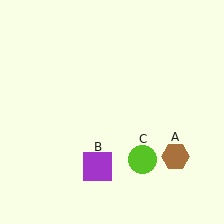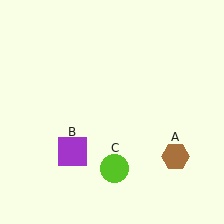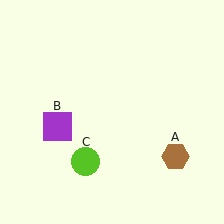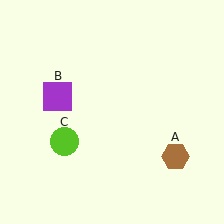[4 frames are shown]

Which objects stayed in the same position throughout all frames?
Brown hexagon (object A) remained stationary.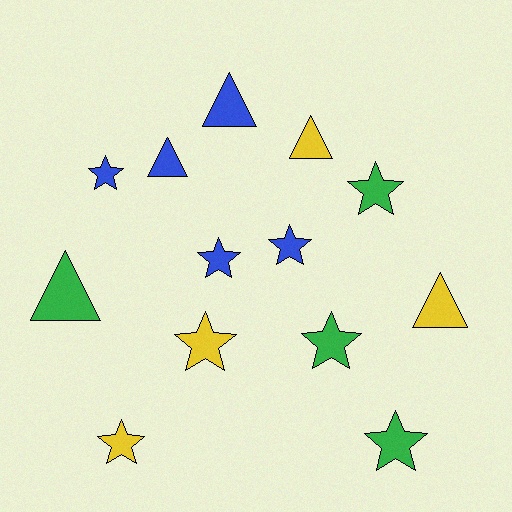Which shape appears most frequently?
Star, with 8 objects.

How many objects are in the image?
There are 13 objects.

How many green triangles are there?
There is 1 green triangle.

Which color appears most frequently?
Blue, with 5 objects.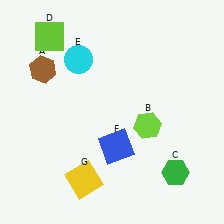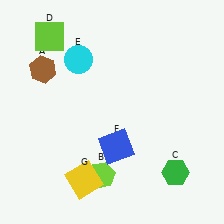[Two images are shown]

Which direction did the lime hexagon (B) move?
The lime hexagon (B) moved down.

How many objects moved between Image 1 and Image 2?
1 object moved between the two images.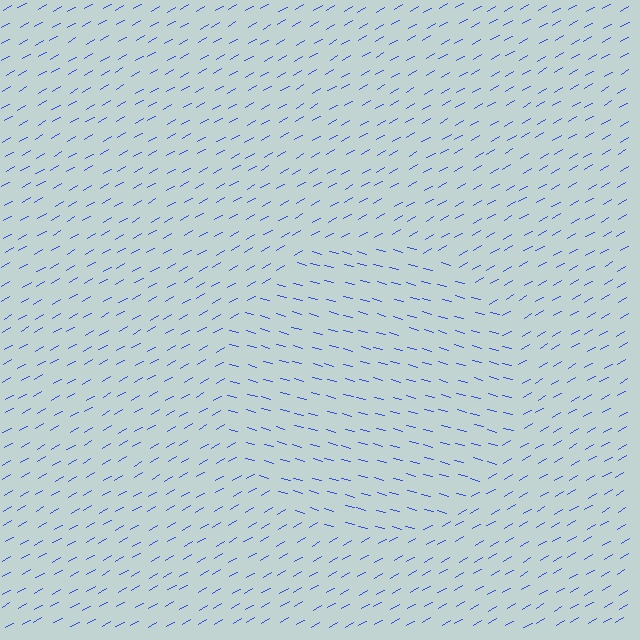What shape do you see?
I see a circle.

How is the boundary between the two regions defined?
The boundary is defined purely by a change in line orientation (approximately 45 degrees difference). All lines are the same color and thickness.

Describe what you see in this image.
The image is filled with small blue line segments. A circle region in the image has lines oriented differently from the surrounding lines, creating a visible texture boundary.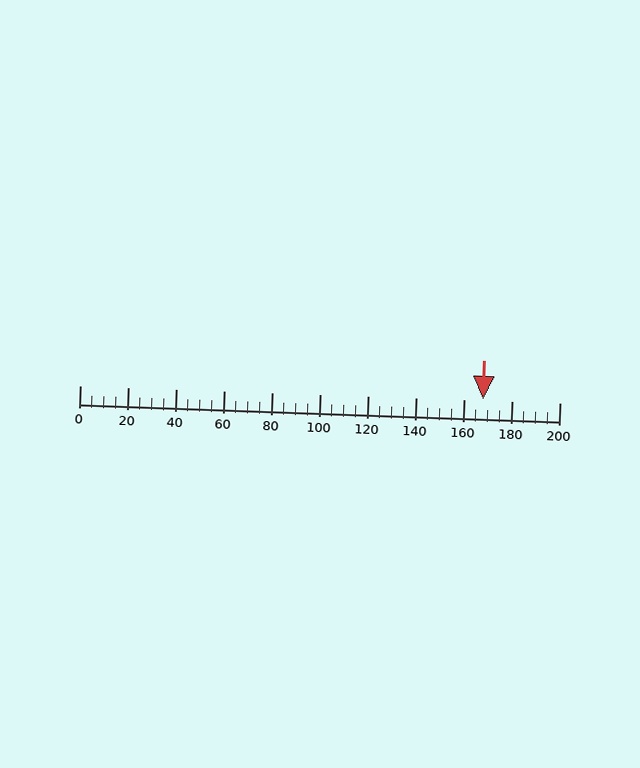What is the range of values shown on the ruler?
The ruler shows values from 0 to 200.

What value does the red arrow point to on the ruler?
The red arrow points to approximately 168.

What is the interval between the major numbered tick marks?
The major tick marks are spaced 20 units apart.